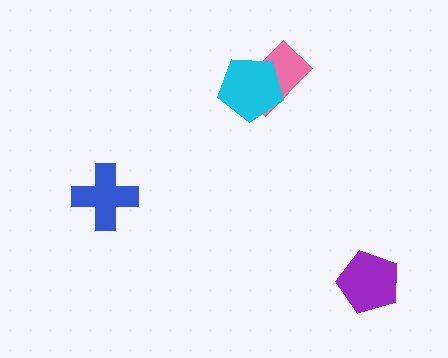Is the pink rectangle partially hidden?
Yes, it is partially covered by another shape.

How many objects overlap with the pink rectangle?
1 object overlaps with the pink rectangle.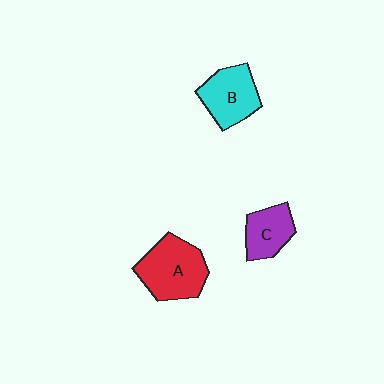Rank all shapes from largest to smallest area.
From largest to smallest: A (red), B (cyan), C (purple).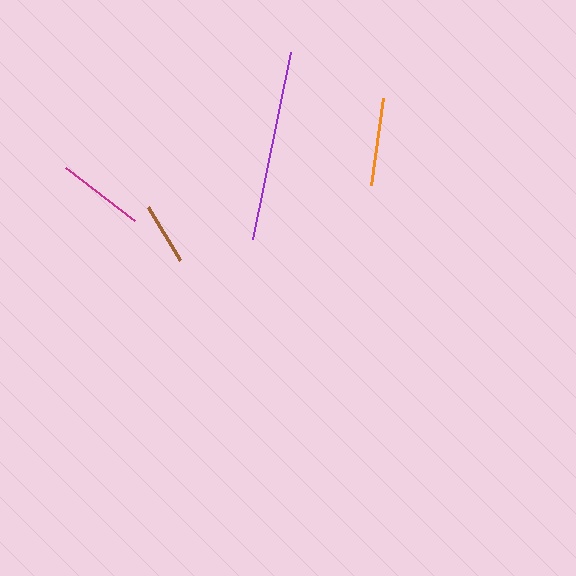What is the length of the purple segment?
The purple segment is approximately 192 pixels long.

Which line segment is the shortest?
The brown line is the shortest at approximately 62 pixels.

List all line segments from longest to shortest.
From longest to shortest: purple, orange, magenta, brown.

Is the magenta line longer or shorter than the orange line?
The orange line is longer than the magenta line.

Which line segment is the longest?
The purple line is the longest at approximately 192 pixels.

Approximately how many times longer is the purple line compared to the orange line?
The purple line is approximately 2.2 times the length of the orange line.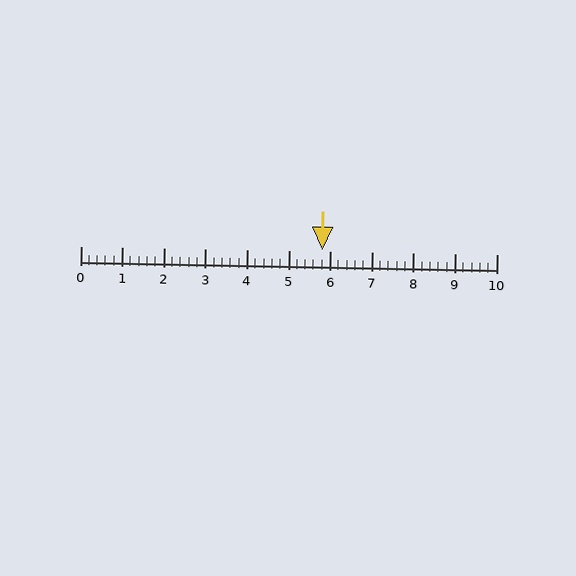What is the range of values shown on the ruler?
The ruler shows values from 0 to 10.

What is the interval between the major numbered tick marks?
The major tick marks are spaced 1 units apart.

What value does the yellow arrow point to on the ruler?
The yellow arrow points to approximately 5.8.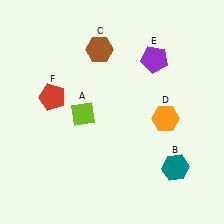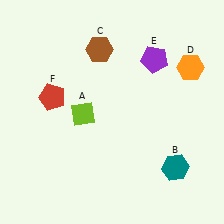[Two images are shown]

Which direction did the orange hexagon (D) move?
The orange hexagon (D) moved up.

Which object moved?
The orange hexagon (D) moved up.